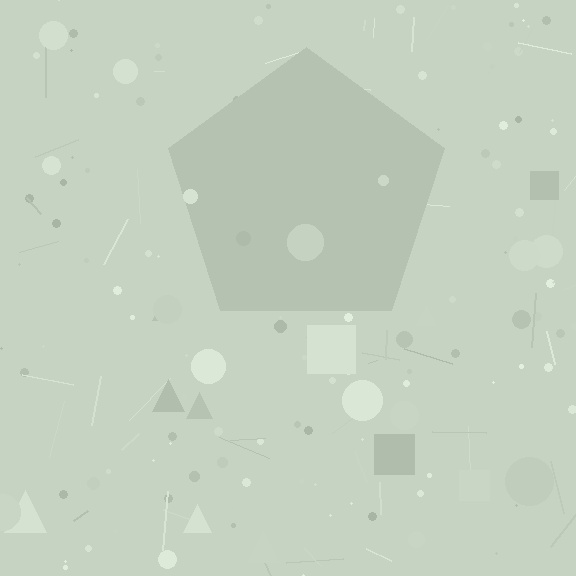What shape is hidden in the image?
A pentagon is hidden in the image.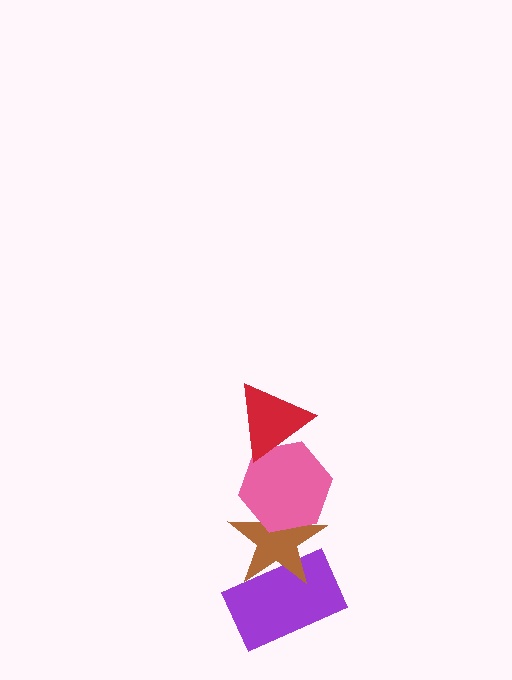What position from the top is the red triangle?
The red triangle is 1st from the top.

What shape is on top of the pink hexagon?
The red triangle is on top of the pink hexagon.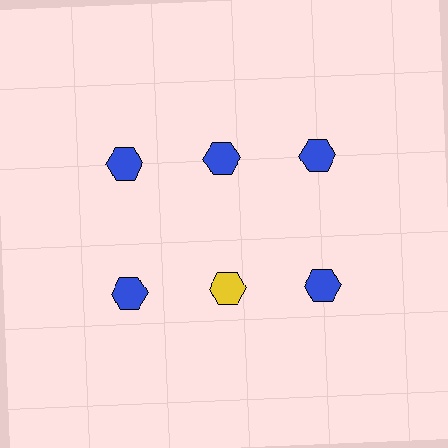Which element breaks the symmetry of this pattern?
The yellow hexagon in the second row, second from left column breaks the symmetry. All other shapes are blue hexagons.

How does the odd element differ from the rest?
It has a different color: yellow instead of blue.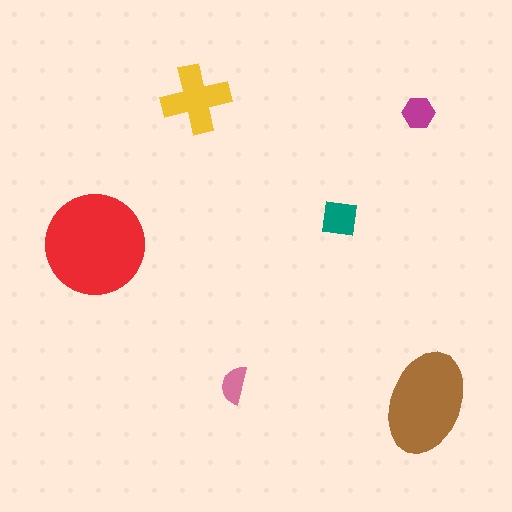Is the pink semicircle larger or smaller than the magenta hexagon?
Smaller.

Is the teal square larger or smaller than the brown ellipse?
Smaller.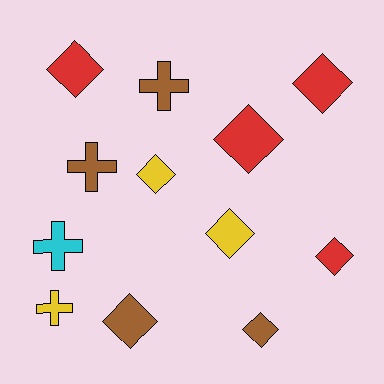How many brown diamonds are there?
There are 2 brown diamonds.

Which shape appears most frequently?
Diamond, with 8 objects.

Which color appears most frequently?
Red, with 4 objects.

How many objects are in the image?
There are 12 objects.